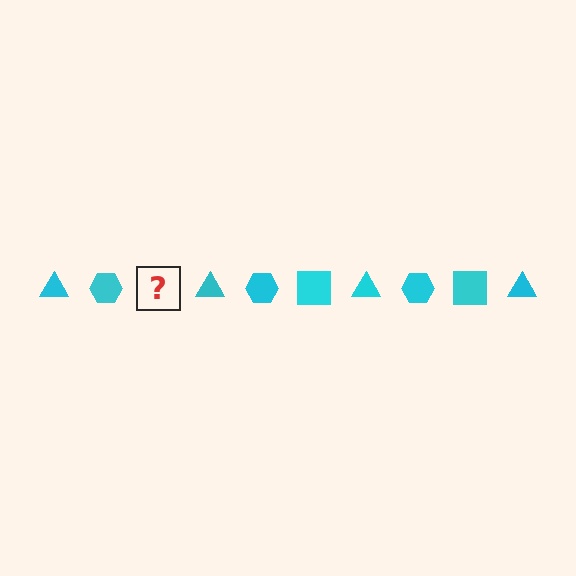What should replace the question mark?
The question mark should be replaced with a cyan square.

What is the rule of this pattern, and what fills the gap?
The rule is that the pattern cycles through triangle, hexagon, square shapes in cyan. The gap should be filled with a cyan square.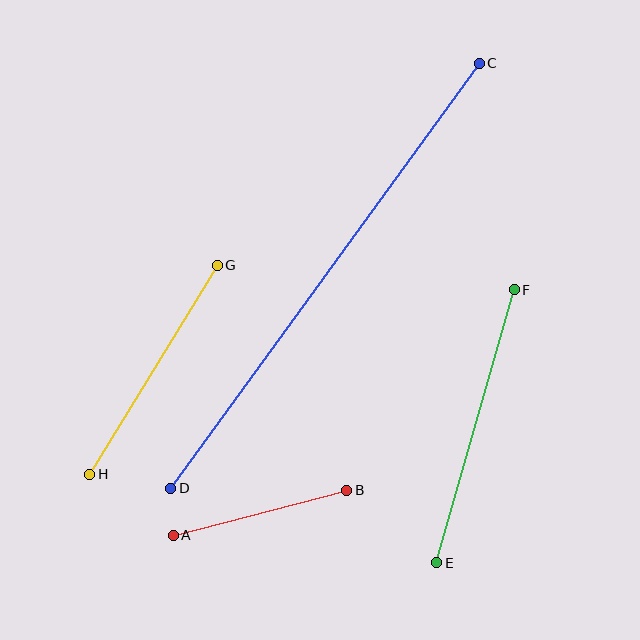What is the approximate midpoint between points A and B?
The midpoint is at approximately (260, 513) pixels.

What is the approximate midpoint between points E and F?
The midpoint is at approximately (475, 426) pixels.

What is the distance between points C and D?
The distance is approximately 525 pixels.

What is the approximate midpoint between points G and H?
The midpoint is at approximately (153, 370) pixels.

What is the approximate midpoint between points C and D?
The midpoint is at approximately (325, 276) pixels.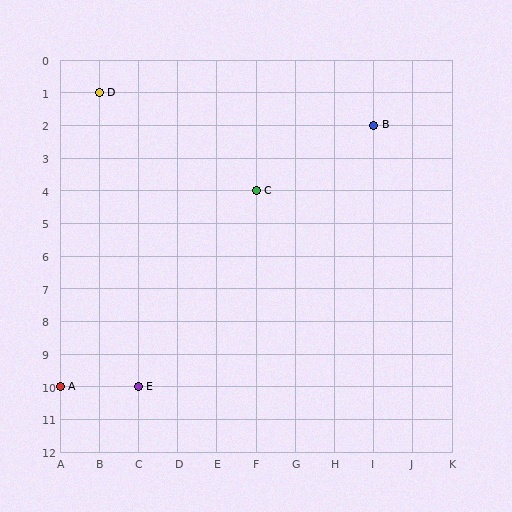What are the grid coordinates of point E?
Point E is at grid coordinates (C, 10).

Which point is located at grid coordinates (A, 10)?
Point A is at (A, 10).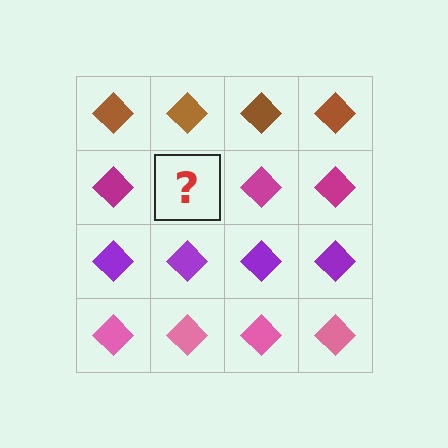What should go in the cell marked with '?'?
The missing cell should contain a magenta diamond.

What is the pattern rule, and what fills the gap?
The rule is that each row has a consistent color. The gap should be filled with a magenta diamond.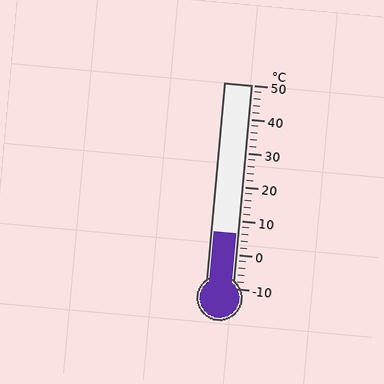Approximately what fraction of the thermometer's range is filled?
The thermometer is filled to approximately 25% of its range.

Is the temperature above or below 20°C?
The temperature is below 20°C.